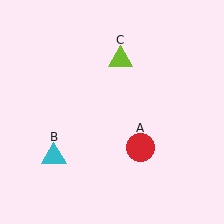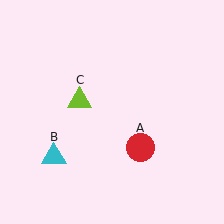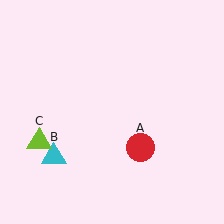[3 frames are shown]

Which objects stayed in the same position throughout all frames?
Red circle (object A) and cyan triangle (object B) remained stationary.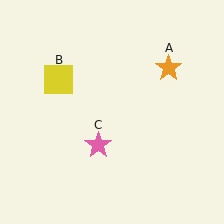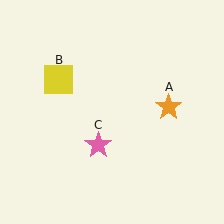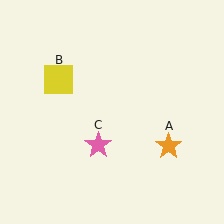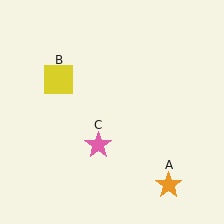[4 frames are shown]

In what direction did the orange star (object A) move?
The orange star (object A) moved down.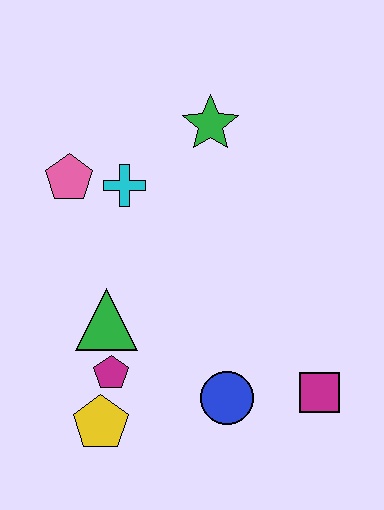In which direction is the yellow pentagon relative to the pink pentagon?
The yellow pentagon is below the pink pentagon.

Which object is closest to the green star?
The cyan cross is closest to the green star.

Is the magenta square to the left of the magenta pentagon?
No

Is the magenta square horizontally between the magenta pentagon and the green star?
No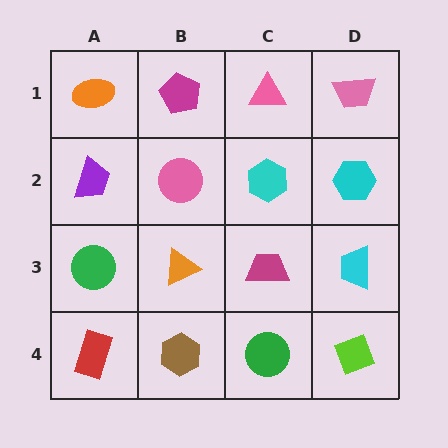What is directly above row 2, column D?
A pink trapezoid.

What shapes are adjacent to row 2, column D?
A pink trapezoid (row 1, column D), a cyan trapezoid (row 3, column D), a cyan hexagon (row 2, column C).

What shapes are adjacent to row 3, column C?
A cyan hexagon (row 2, column C), a green circle (row 4, column C), an orange triangle (row 3, column B), a cyan trapezoid (row 3, column D).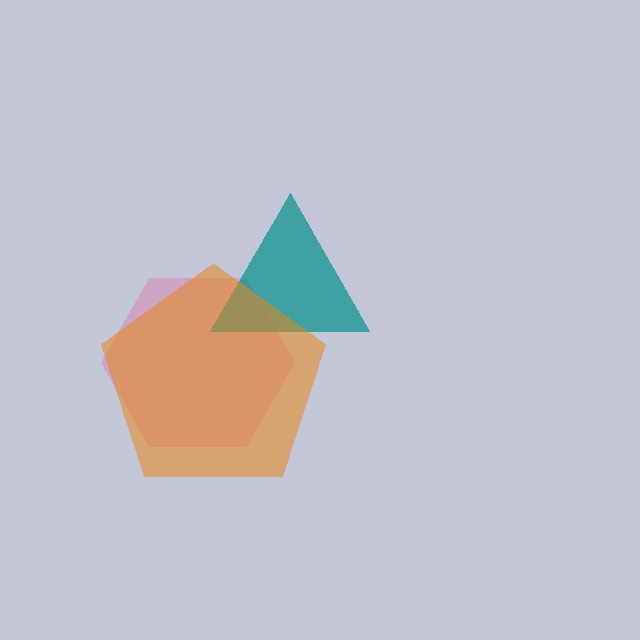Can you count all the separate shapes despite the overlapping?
Yes, there are 3 separate shapes.